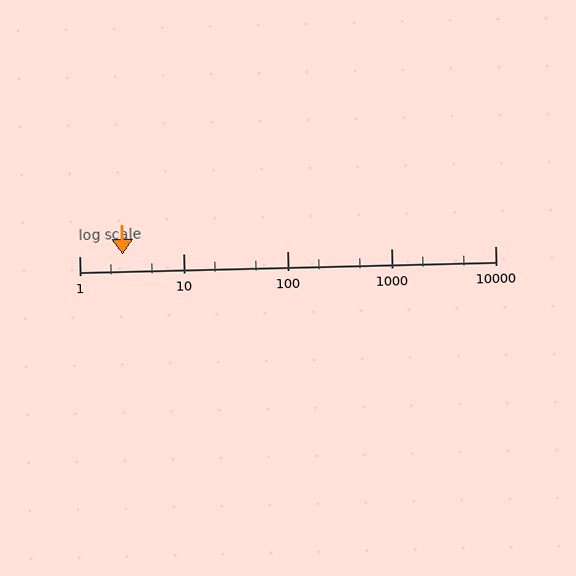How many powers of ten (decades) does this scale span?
The scale spans 4 decades, from 1 to 10000.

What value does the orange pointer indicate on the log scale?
The pointer indicates approximately 2.6.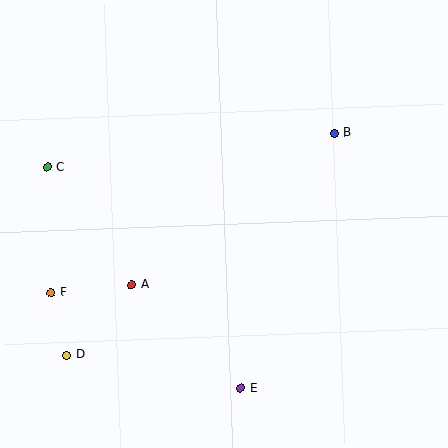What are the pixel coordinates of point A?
Point A is at (132, 284).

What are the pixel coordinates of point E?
Point E is at (241, 388).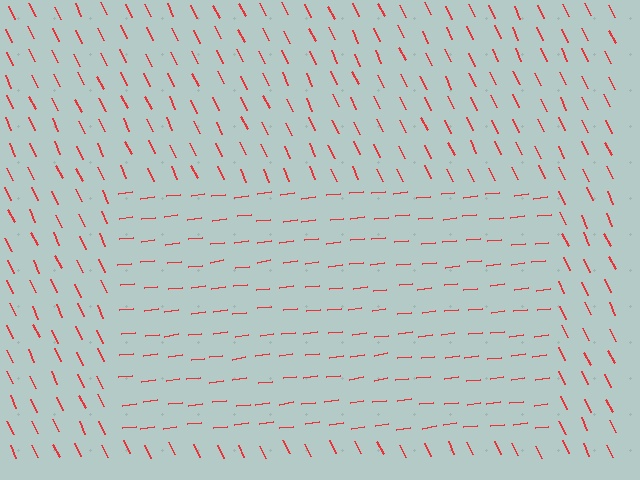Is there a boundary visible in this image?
Yes, there is a texture boundary formed by a change in line orientation.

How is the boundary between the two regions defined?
The boundary is defined purely by a change in line orientation (approximately 71 degrees difference). All lines are the same color and thickness.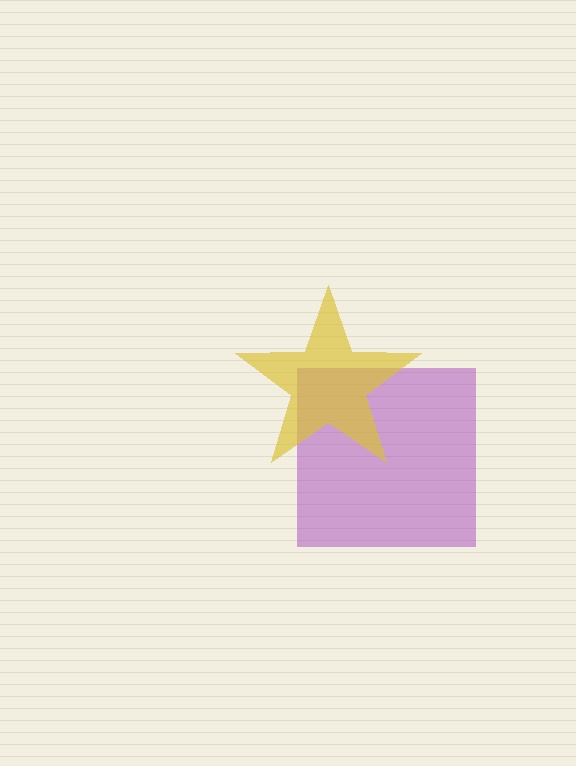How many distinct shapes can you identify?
There are 2 distinct shapes: a purple square, a yellow star.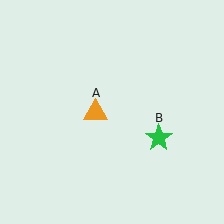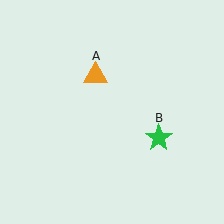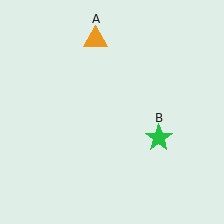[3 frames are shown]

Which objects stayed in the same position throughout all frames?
Green star (object B) remained stationary.